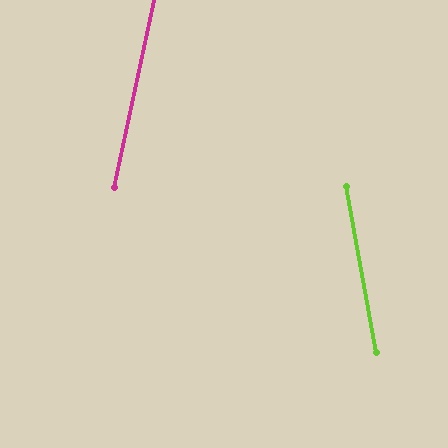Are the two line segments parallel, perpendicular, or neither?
Neither parallel nor perpendicular — they differ by about 22°.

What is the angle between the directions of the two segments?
Approximately 22 degrees.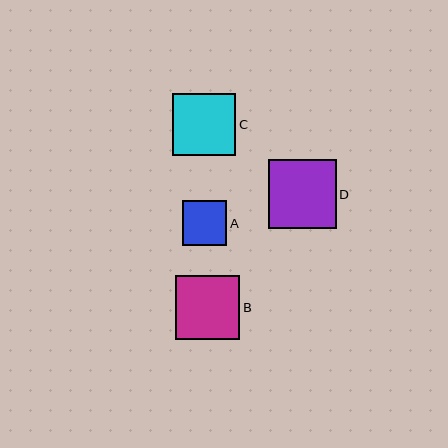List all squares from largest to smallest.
From largest to smallest: D, B, C, A.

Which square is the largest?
Square D is the largest with a size of approximately 68 pixels.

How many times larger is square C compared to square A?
Square C is approximately 1.4 times the size of square A.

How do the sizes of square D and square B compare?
Square D and square B are approximately the same size.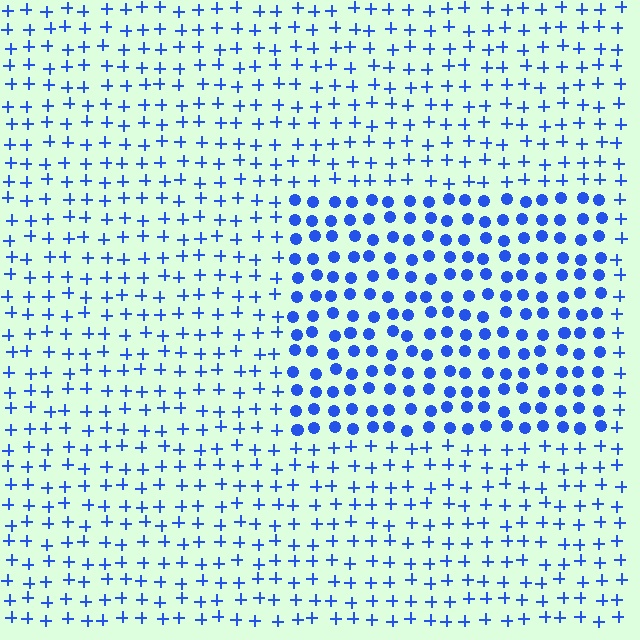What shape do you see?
I see a rectangle.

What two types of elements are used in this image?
The image uses circles inside the rectangle region and plus signs outside it.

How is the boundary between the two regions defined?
The boundary is defined by a change in element shape: circles inside vs. plus signs outside. All elements share the same color and spacing.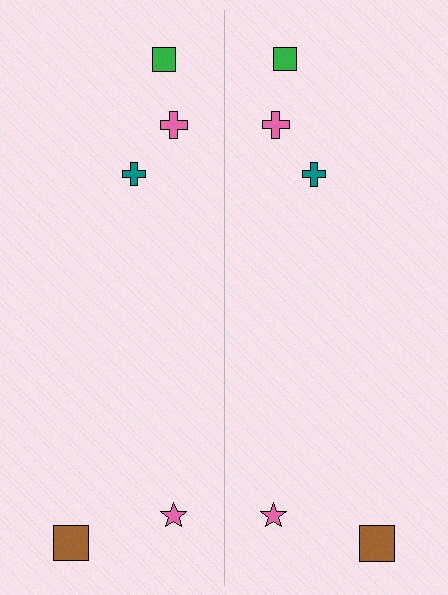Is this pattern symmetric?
Yes, this pattern has bilateral (reflection) symmetry.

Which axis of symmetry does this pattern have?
The pattern has a vertical axis of symmetry running through the center of the image.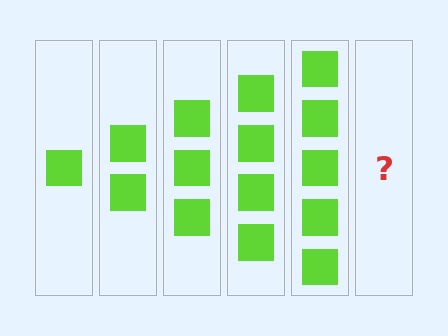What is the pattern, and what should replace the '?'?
The pattern is that each step adds one more square. The '?' should be 6 squares.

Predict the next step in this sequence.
The next step is 6 squares.